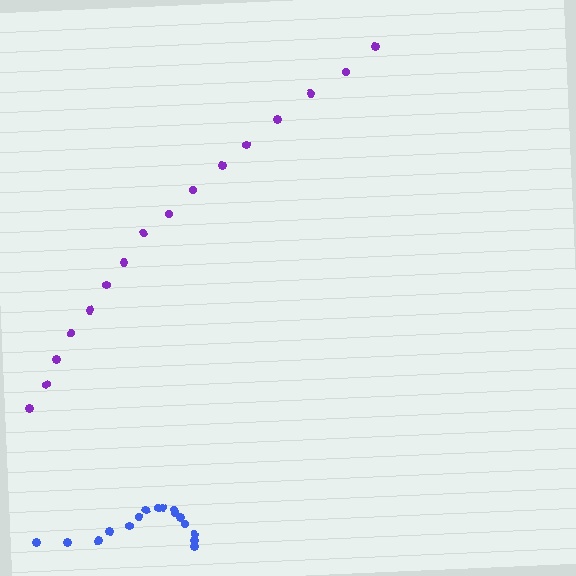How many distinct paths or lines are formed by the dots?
There are 2 distinct paths.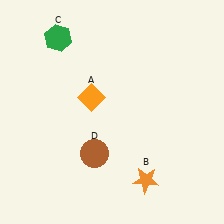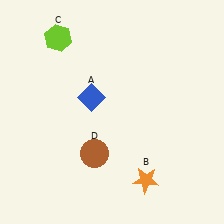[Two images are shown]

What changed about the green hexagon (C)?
In Image 1, C is green. In Image 2, it changed to lime.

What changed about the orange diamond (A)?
In Image 1, A is orange. In Image 2, it changed to blue.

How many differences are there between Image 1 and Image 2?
There are 2 differences between the two images.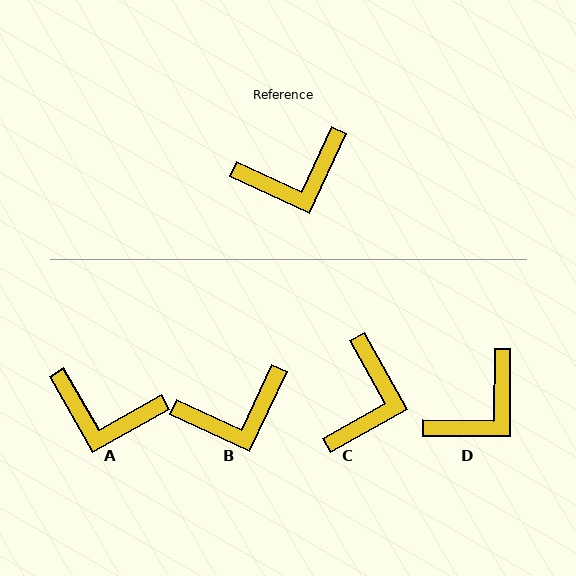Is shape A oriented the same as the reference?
No, it is off by about 36 degrees.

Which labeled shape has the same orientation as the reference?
B.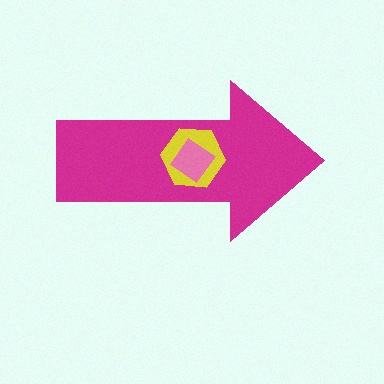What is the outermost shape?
The magenta arrow.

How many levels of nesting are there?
3.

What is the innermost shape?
The pink diamond.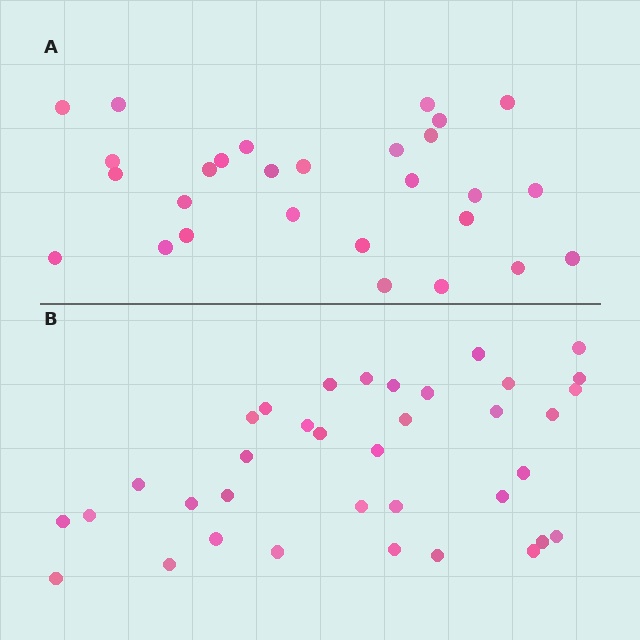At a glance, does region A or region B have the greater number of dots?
Region B (the bottom region) has more dots.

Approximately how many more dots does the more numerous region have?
Region B has roughly 8 or so more dots than region A.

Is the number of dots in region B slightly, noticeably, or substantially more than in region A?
Region B has noticeably more, but not dramatically so. The ratio is roughly 1.3 to 1.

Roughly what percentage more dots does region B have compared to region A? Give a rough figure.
About 30% more.